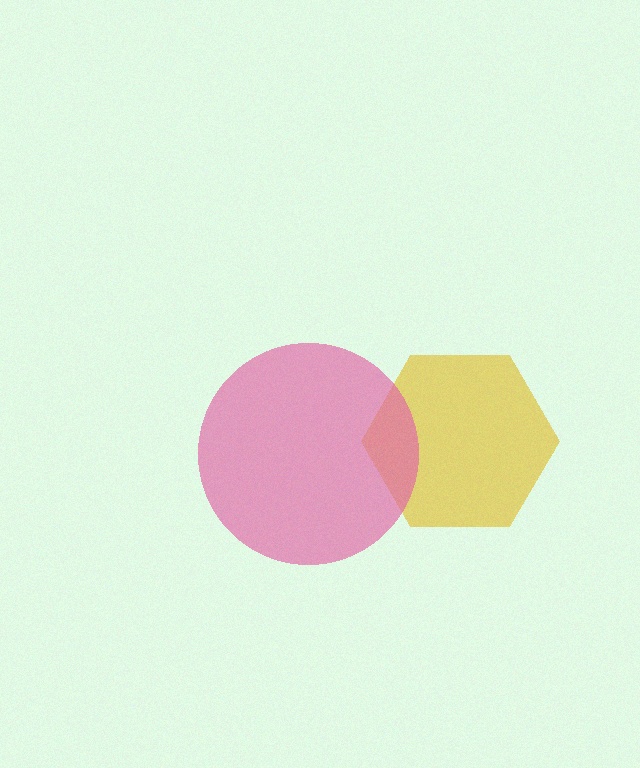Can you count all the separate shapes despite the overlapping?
Yes, there are 2 separate shapes.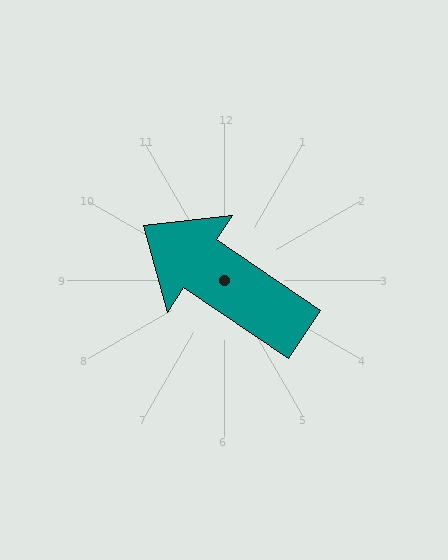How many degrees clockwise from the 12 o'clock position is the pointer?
Approximately 304 degrees.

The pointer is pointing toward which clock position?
Roughly 10 o'clock.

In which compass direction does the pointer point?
Northwest.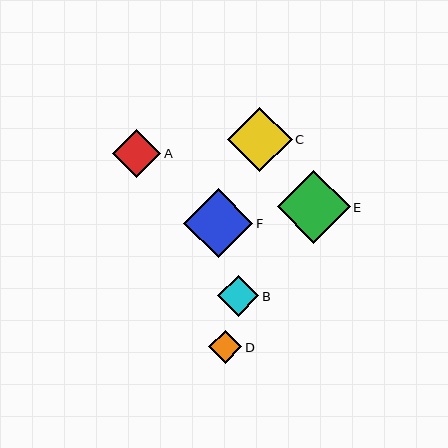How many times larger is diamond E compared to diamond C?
Diamond E is approximately 1.1 times the size of diamond C.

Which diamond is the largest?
Diamond E is the largest with a size of approximately 73 pixels.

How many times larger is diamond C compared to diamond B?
Diamond C is approximately 1.6 times the size of diamond B.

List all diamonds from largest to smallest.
From largest to smallest: E, F, C, A, B, D.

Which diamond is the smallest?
Diamond D is the smallest with a size of approximately 33 pixels.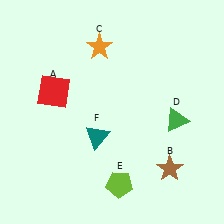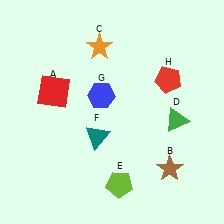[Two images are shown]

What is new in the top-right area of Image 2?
A red pentagon (H) was added in the top-right area of Image 2.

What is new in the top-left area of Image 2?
A blue hexagon (G) was added in the top-left area of Image 2.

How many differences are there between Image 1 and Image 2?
There are 2 differences between the two images.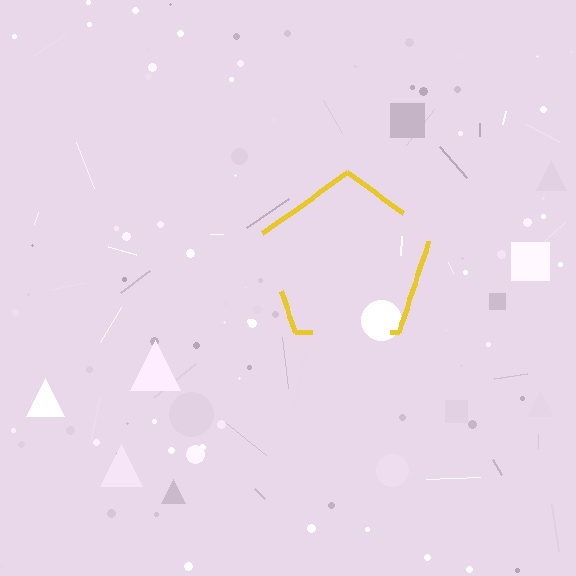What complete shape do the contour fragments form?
The contour fragments form a pentagon.